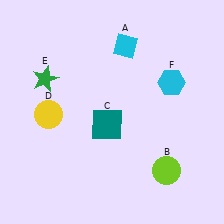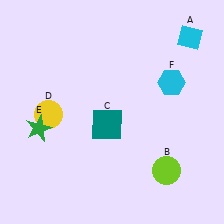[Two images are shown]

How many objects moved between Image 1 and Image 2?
2 objects moved between the two images.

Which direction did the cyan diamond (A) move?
The cyan diamond (A) moved right.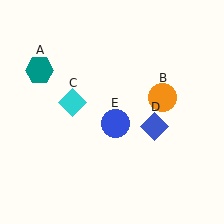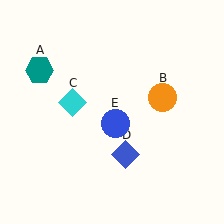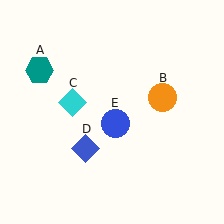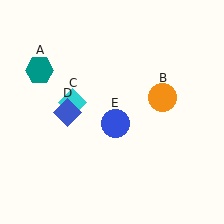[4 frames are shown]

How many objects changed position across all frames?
1 object changed position: blue diamond (object D).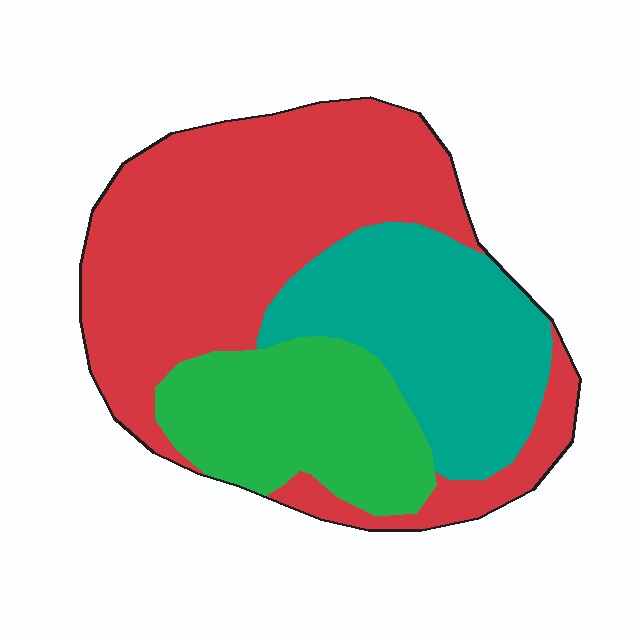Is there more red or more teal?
Red.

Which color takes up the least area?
Green, at roughly 20%.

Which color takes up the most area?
Red, at roughly 50%.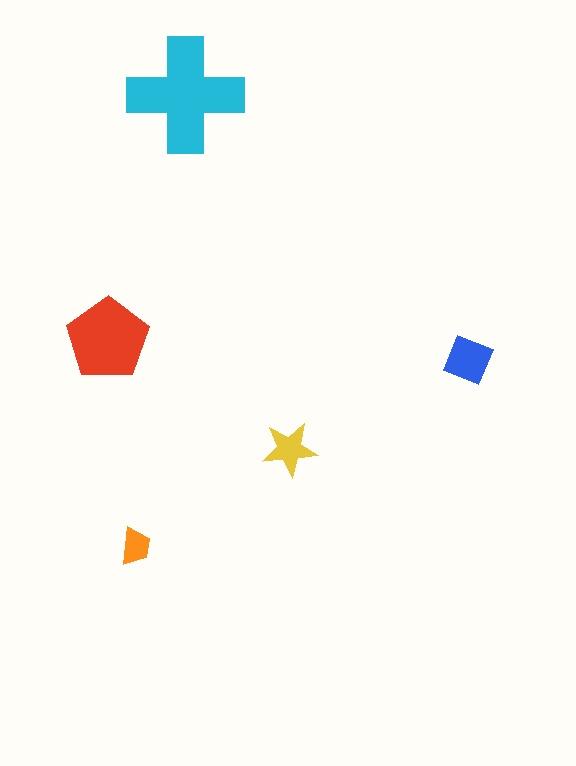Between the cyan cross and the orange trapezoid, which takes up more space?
The cyan cross.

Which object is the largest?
The cyan cross.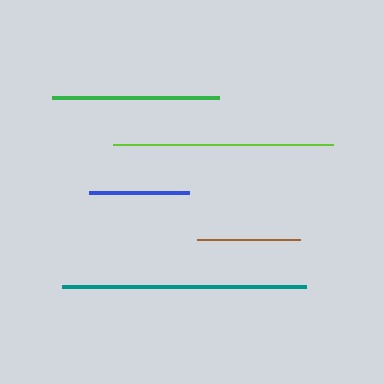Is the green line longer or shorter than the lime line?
The lime line is longer than the green line.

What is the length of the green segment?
The green segment is approximately 167 pixels long.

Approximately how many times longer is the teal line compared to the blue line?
The teal line is approximately 2.4 times the length of the blue line.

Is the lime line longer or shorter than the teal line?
The teal line is longer than the lime line.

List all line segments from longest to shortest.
From longest to shortest: teal, lime, green, brown, blue.